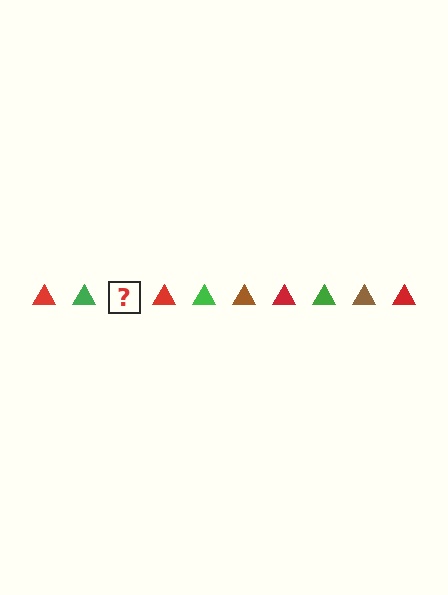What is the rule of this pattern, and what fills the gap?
The rule is that the pattern cycles through red, green, brown triangles. The gap should be filled with a brown triangle.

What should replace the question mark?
The question mark should be replaced with a brown triangle.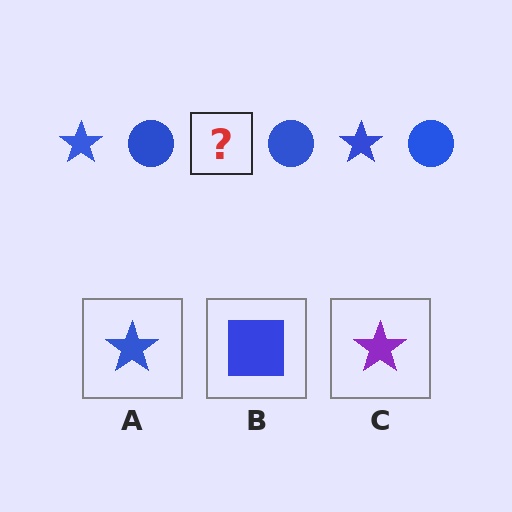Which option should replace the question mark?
Option A.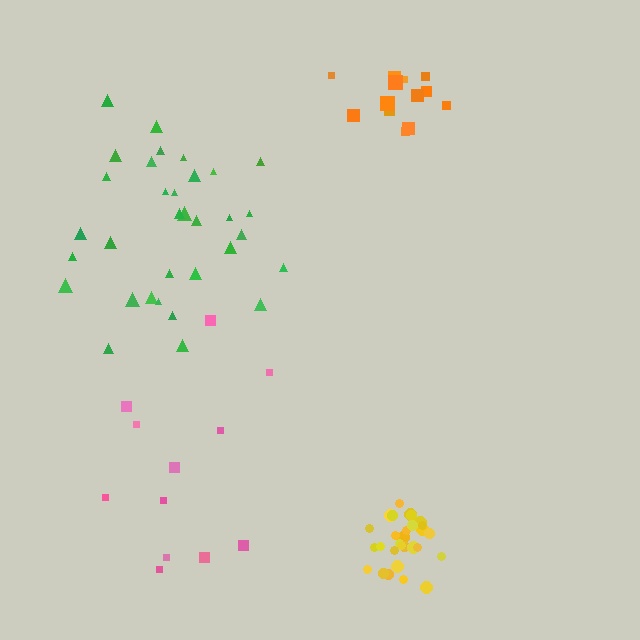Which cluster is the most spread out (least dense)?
Pink.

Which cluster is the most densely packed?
Yellow.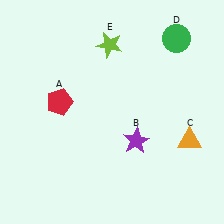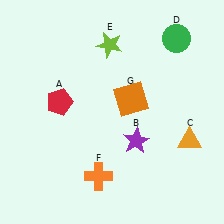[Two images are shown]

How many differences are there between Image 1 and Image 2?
There are 2 differences between the two images.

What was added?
An orange cross (F), an orange square (G) were added in Image 2.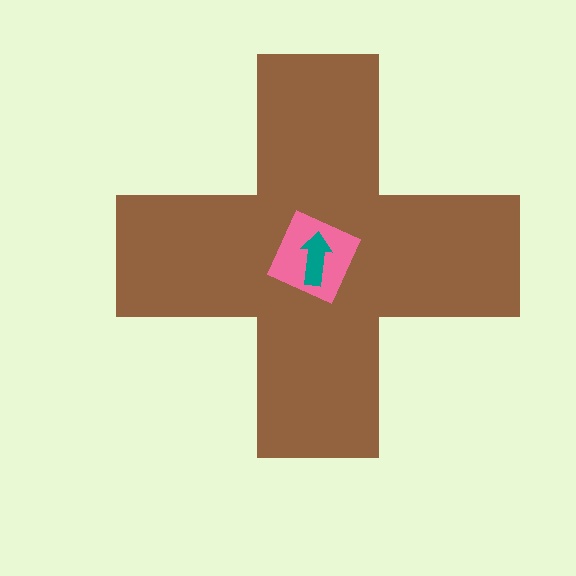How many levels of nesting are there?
3.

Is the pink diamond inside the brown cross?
Yes.